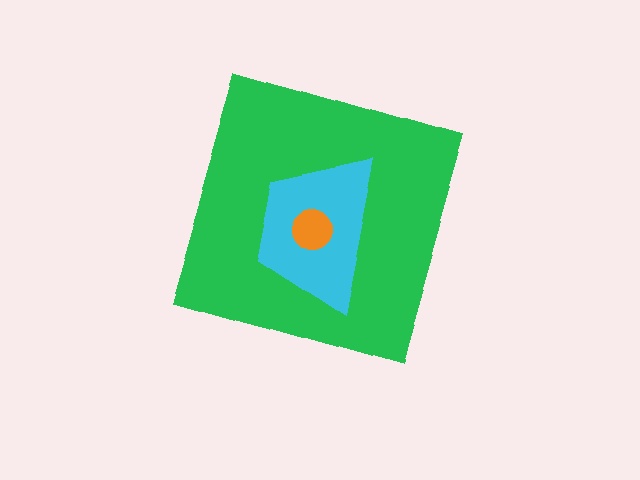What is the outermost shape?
The green diamond.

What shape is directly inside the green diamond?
The cyan trapezoid.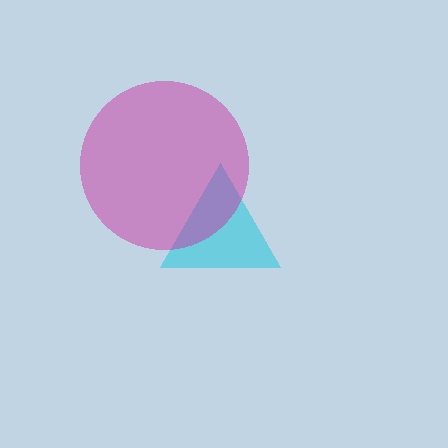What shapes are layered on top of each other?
The layered shapes are: a cyan triangle, a magenta circle.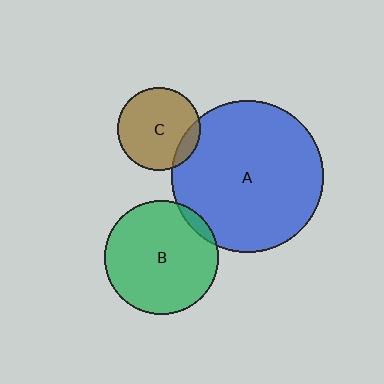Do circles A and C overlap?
Yes.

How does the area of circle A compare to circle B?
Approximately 1.8 times.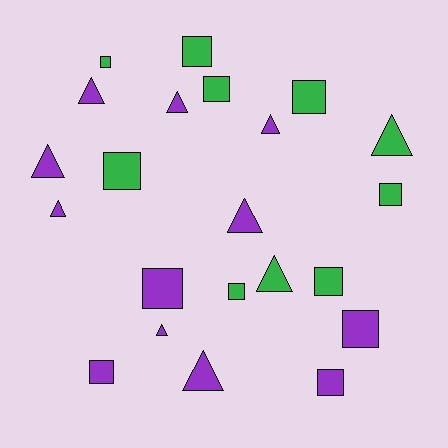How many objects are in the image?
There are 22 objects.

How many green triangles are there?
There are 2 green triangles.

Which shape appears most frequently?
Square, with 12 objects.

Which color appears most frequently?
Purple, with 12 objects.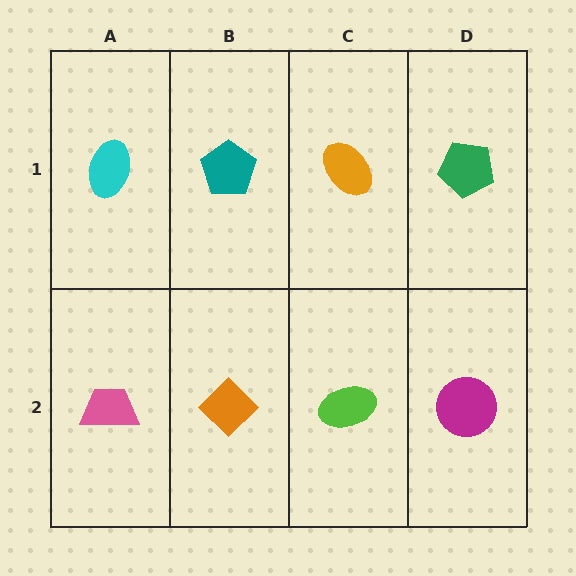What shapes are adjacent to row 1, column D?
A magenta circle (row 2, column D), an orange ellipse (row 1, column C).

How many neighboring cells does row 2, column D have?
2.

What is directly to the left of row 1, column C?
A teal pentagon.